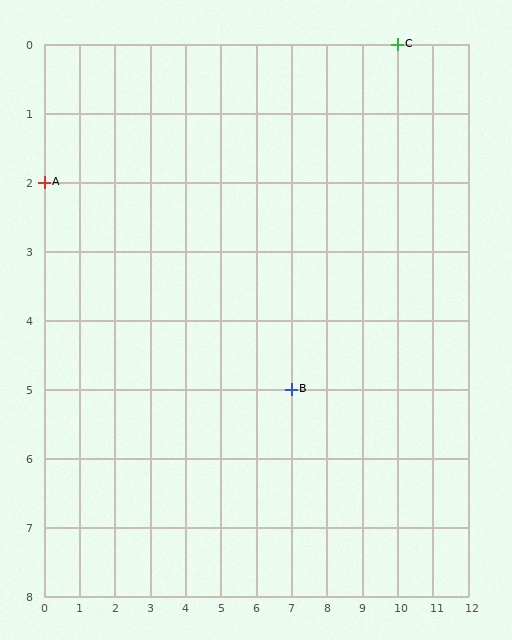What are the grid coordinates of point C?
Point C is at grid coordinates (10, 0).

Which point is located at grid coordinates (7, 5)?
Point B is at (7, 5).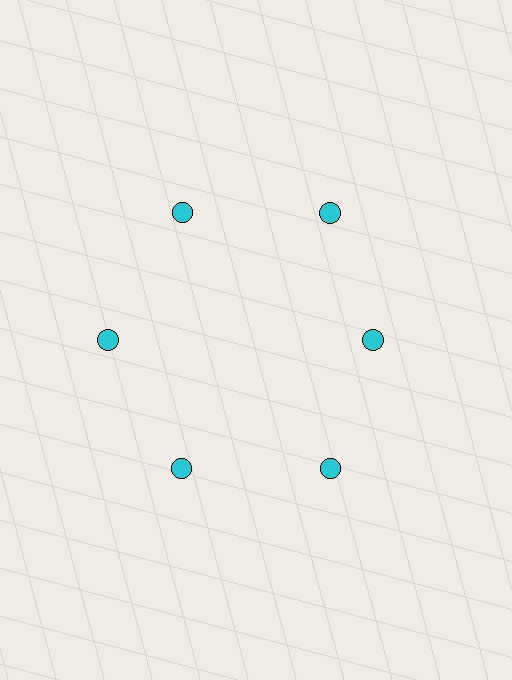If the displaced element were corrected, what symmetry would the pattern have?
It would have 6-fold rotational symmetry — the pattern would map onto itself every 60 degrees.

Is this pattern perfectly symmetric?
No. The 6 cyan circles are arranged in a ring, but one element near the 3 o'clock position is pulled inward toward the center, breaking the 6-fold rotational symmetry.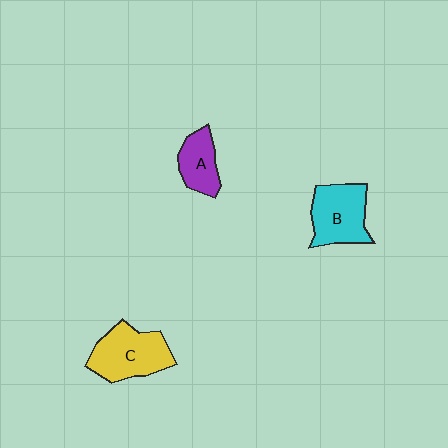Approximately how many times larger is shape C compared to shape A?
Approximately 1.7 times.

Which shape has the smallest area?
Shape A (purple).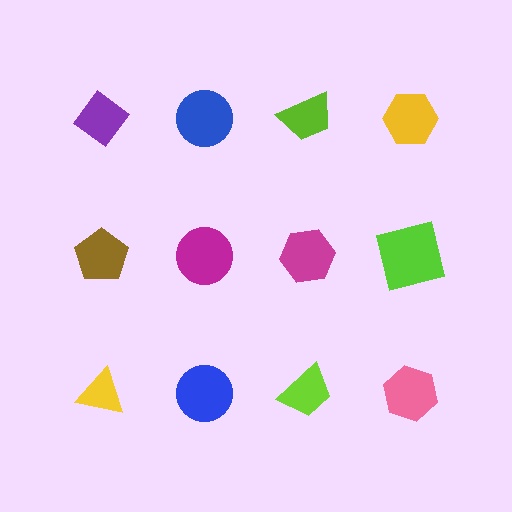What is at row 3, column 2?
A blue circle.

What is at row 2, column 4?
A lime square.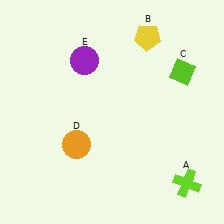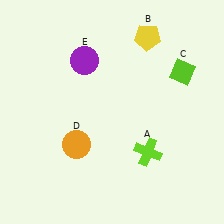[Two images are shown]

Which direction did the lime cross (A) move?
The lime cross (A) moved left.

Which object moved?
The lime cross (A) moved left.